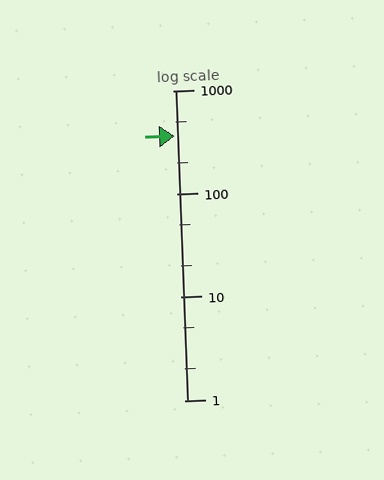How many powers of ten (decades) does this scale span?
The scale spans 3 decades, from 1 to 1000.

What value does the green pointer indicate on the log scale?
The pointer indicates approximately 360.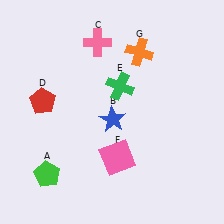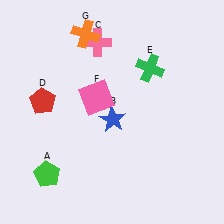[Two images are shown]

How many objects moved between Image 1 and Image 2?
3 objects moved between the two images.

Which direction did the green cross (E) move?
The green cross (E) moved right.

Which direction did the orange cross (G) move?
The orange cross (G) moved left.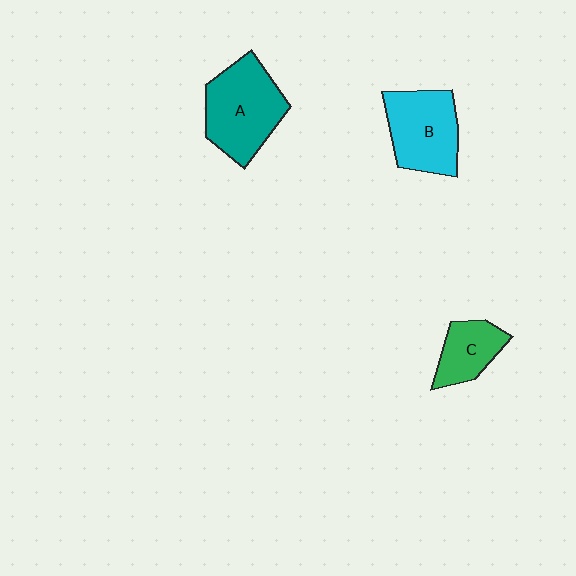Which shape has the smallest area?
Shape C (green).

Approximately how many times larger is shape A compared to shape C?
Approximately 1.8 times.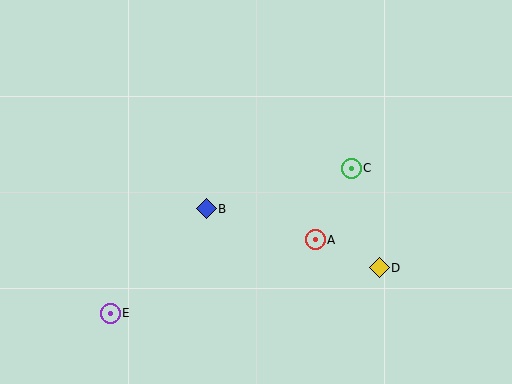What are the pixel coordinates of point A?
Point A is at (315, 240).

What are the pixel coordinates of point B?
Point B is at (206, 209).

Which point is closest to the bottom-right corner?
Point D is closest to the bottom-right corner.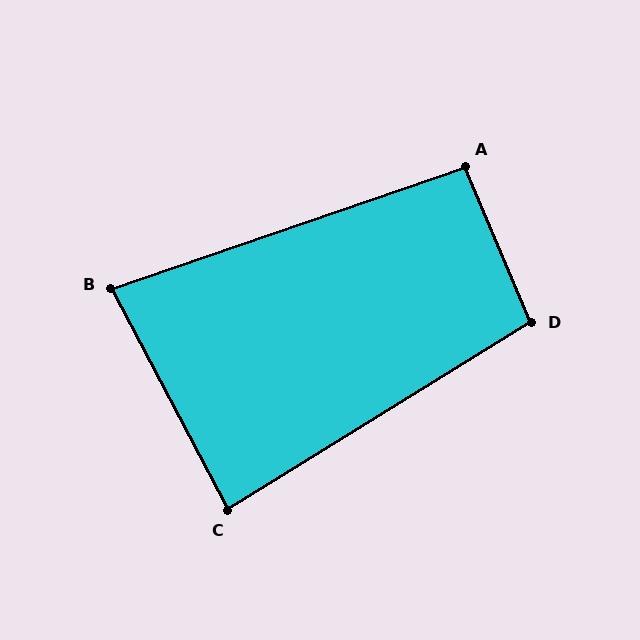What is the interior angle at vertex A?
Approximately 94 degrees (approximately right).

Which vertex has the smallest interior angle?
B, at approximately 81 degrees.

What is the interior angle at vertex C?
Approximately 86 degrees (approximately right).